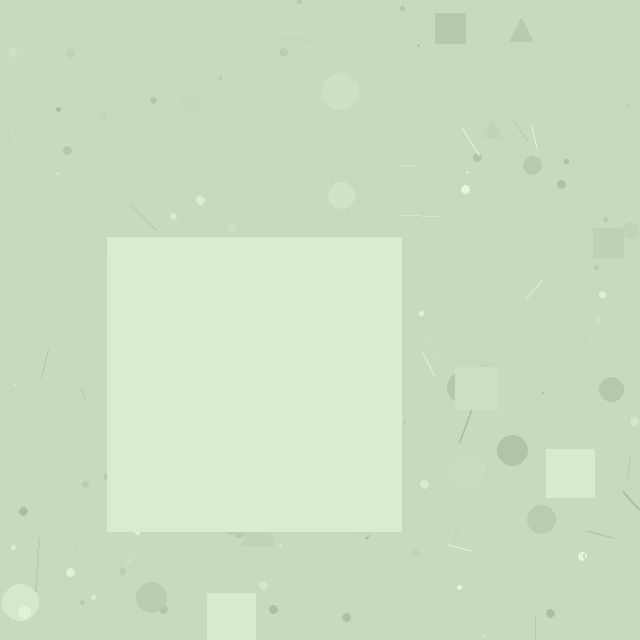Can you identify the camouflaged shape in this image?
The camouflaged shape is a square.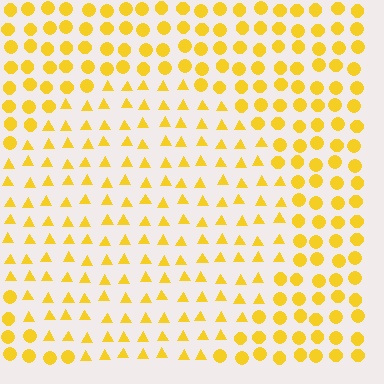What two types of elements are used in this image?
The image uses triangles inside the circle region and circles outside it.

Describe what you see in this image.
The image is filled with small yellow elements arranged in a uniform grid. A circle-shaped region contains triangles, while the surrounding area contains circles. The boundary is defined purely by the change in element shape.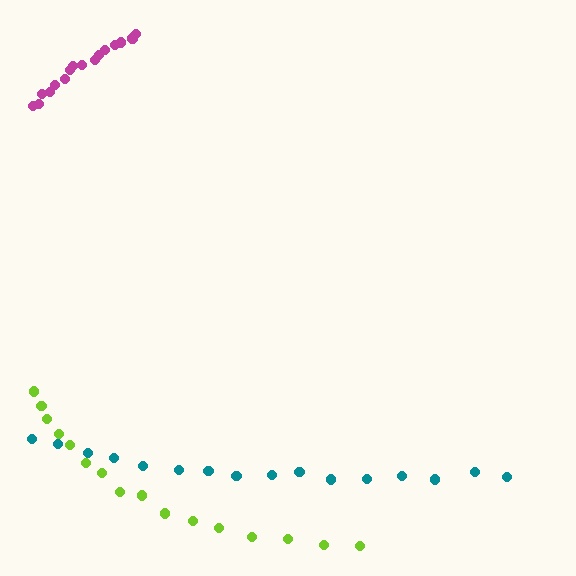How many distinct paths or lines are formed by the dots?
There are 3 distinct paths.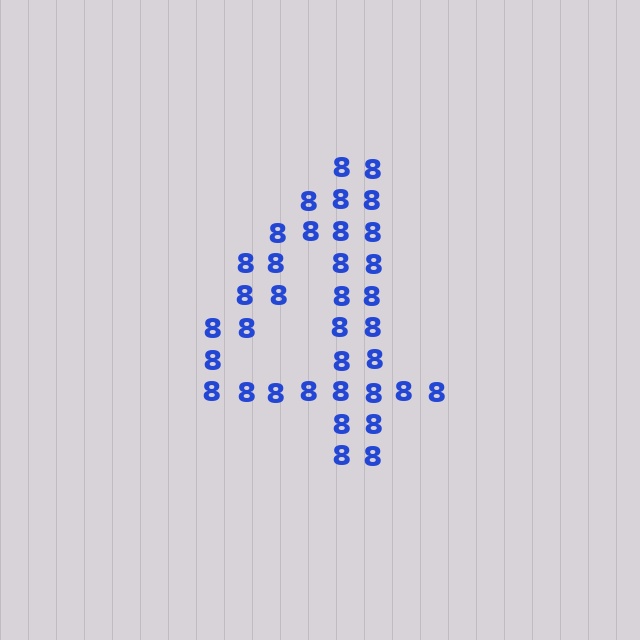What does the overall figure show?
The overall figure shows the digit 4.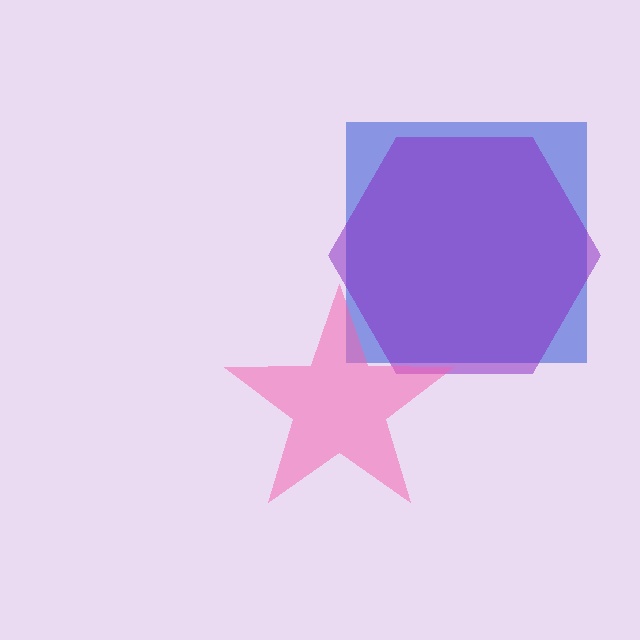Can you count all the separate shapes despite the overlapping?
Yes, there are 3 separate shapes.